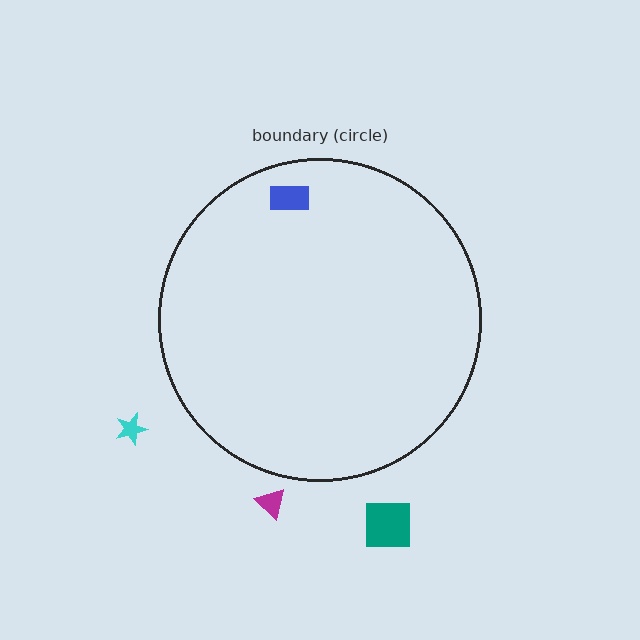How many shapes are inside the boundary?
1 inside, 3 outside.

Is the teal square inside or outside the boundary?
Outside.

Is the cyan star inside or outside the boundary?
Outside.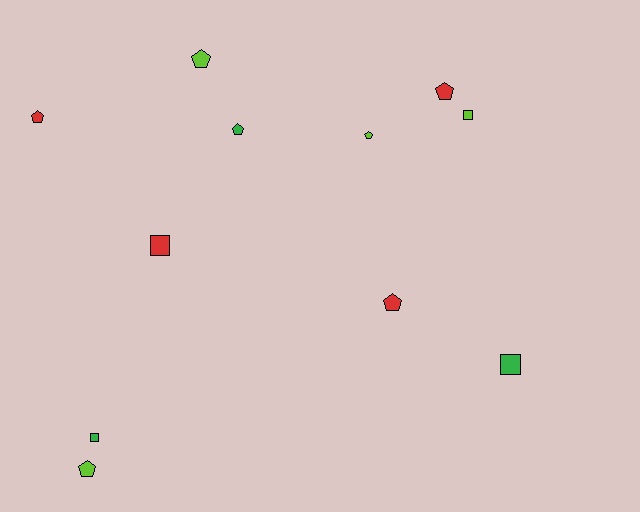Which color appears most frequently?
Red, with 4 objects.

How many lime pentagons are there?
There are 3 lime pentagons.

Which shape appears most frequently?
Pentagon, with 7 objects.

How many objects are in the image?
There are 11 objects.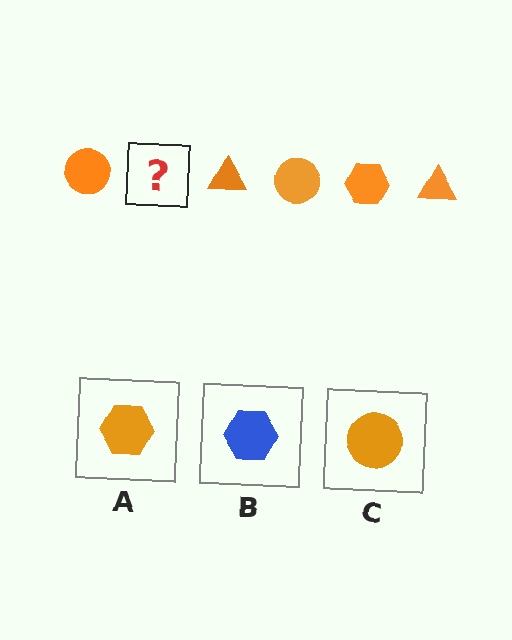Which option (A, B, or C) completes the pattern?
A.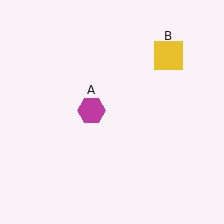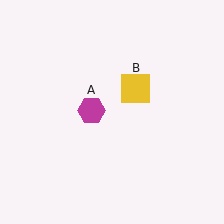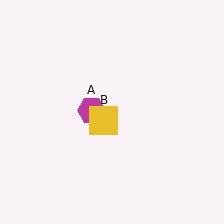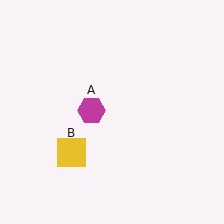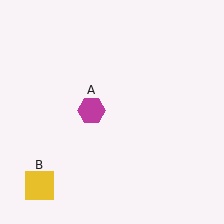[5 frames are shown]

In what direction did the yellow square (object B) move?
The yellow square (object B) moved down and to the left.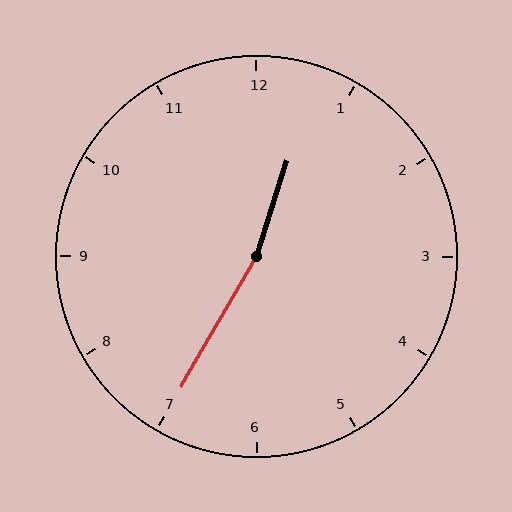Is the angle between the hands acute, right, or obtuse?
It is obtuse.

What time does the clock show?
12:35.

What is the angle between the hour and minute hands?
Approximately 168 degrees.